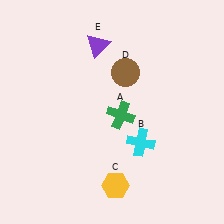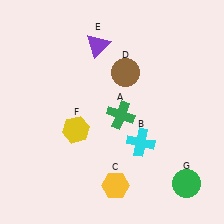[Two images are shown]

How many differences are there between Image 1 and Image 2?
There are 2 differences between the two images.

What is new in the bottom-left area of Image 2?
A yellow hexagon (F) was added in the bottom-left area of Image 2.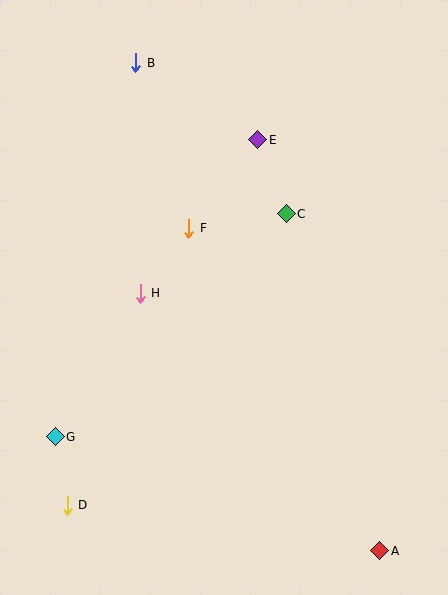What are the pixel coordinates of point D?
Point D is at (67, 505).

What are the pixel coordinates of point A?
Point A is at (380, 551).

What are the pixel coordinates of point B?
Point B is at (136, 63).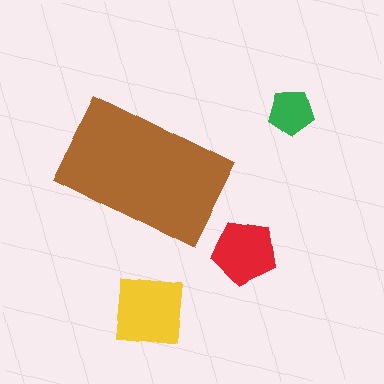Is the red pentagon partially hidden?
No, the red pentagon is fully visible.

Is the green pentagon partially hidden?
No, the green pentagon is fully visible.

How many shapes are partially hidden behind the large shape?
0 shapes are partially hidden.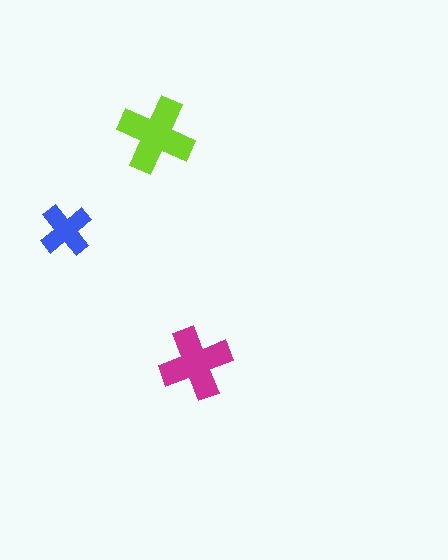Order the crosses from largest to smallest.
the lime one, the magenta one, the blue one.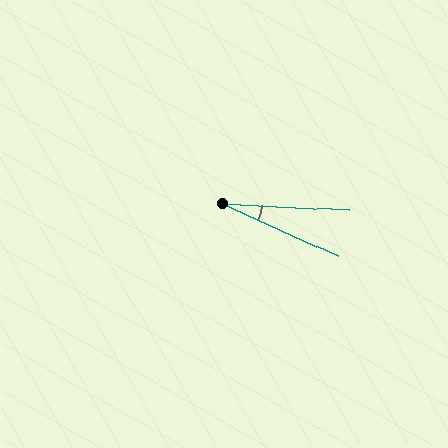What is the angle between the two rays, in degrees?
Approximately 21 degrees.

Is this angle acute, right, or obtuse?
It is acute.